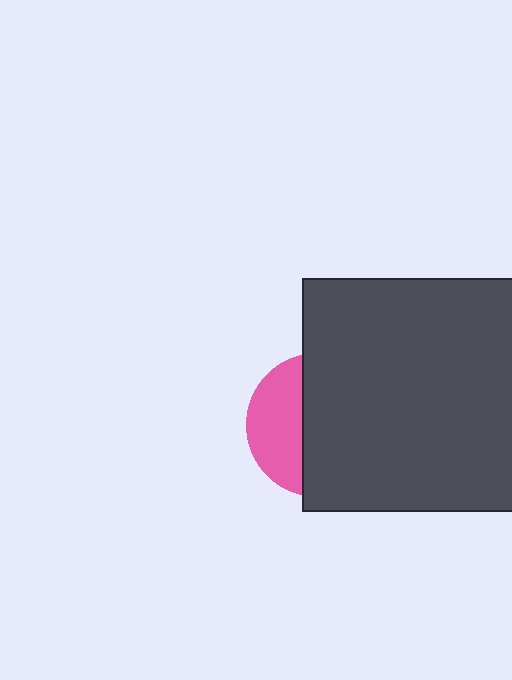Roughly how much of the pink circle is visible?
A small part of it is visible (roughly 36%).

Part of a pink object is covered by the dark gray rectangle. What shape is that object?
It is a circle.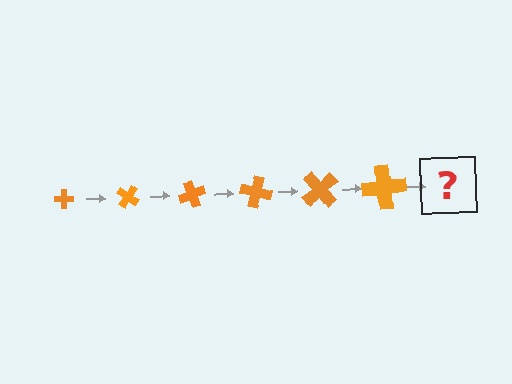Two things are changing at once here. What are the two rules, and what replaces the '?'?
The two rules are that the cross grows larger each step and it rotates 35 degrees each step. The '?' should be a cross, larger than the previous one and rotated 210 degrees from the start.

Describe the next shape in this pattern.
It should be a cross, larger than the previous one and rotated 210 degrees from the start.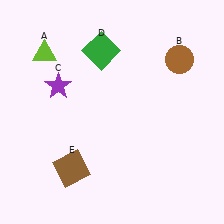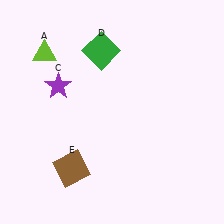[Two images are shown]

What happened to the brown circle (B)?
The brown circle (B) was removed in Image 2. It was in the top-right area of Image 1.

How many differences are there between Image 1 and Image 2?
There is 1 difference between the two images.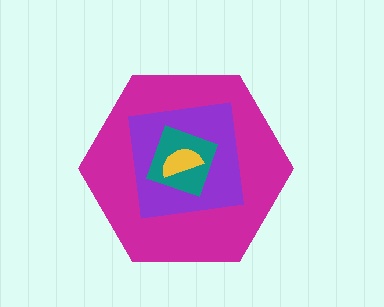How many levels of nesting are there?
4.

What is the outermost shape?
The magenta hexagon.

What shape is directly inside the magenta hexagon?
The purple square.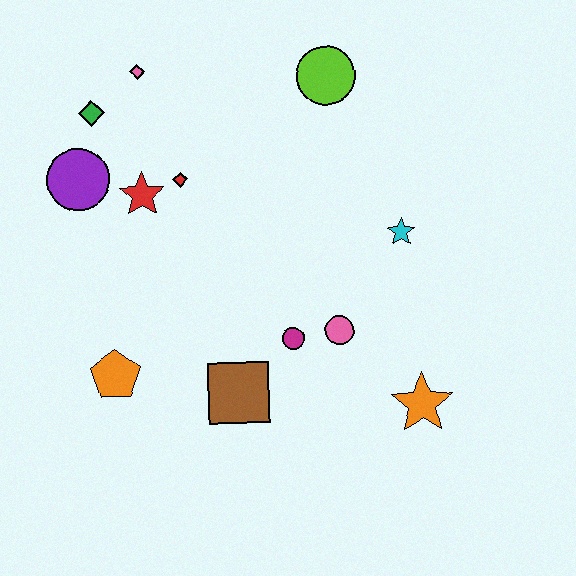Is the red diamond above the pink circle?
Yes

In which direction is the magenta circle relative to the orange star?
The magenta circle is to the left of the orange star.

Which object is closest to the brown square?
The magenta circle is closest to the brown square.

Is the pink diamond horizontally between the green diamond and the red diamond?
Yes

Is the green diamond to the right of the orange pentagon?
No